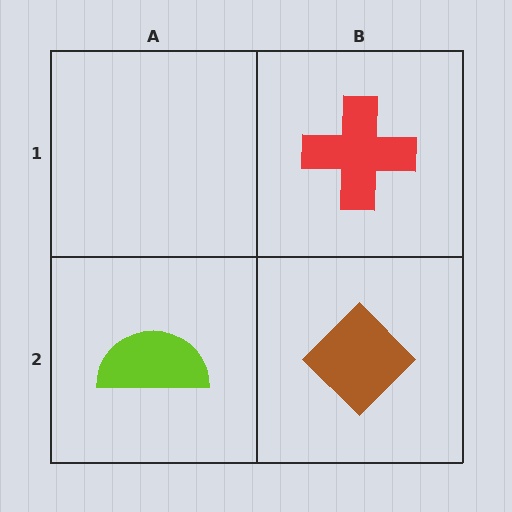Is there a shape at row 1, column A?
No, that cell is empty.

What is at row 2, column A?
A lime semicircle.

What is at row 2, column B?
A brown diamond.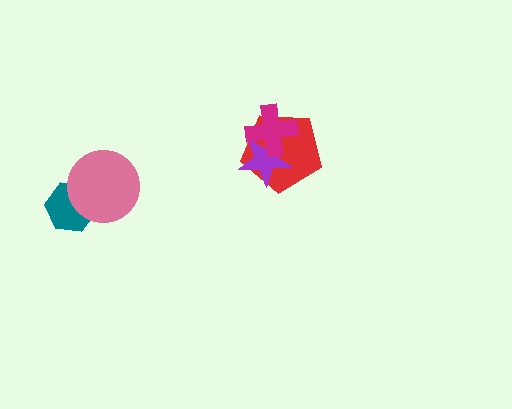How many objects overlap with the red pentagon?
2 objects overlap with the red pentagon.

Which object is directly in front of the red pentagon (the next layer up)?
The purple star is directly in front of the red pentagon.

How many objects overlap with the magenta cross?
2 objects overlap with the magenta cross.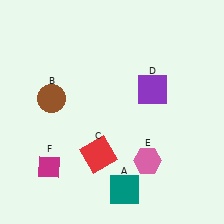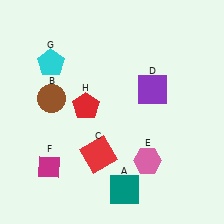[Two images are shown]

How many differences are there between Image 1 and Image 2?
There are 2 differences between the two images.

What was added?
A cyan pentagon (G), a red pentagon (H) were added in Image 2.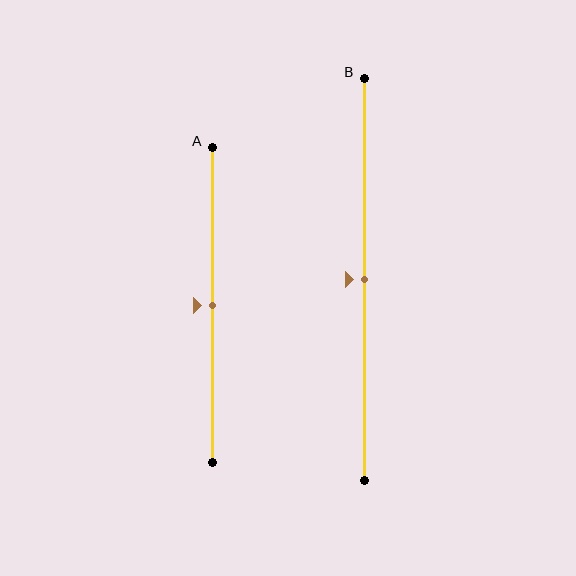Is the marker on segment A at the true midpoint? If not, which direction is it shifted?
Yes, the marker on segment A is at the true midpoint.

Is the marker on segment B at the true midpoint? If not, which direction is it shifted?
Yes, the marker on segment B is at the true midpoint.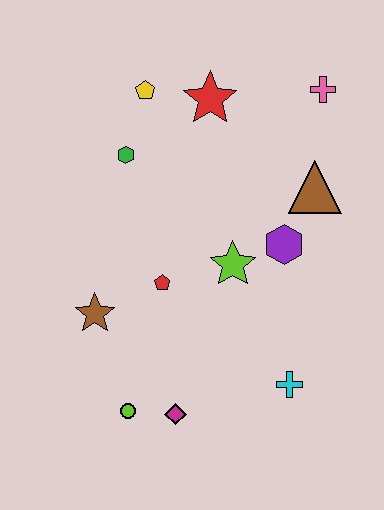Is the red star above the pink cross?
No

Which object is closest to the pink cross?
The brown triangle is closest to the pink cross.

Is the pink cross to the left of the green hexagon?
No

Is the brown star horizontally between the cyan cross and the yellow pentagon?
No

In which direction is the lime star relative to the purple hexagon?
The lime star is to the left of the purple hexagon.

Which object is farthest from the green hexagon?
The cyan cross is farthest from the green hexagon.